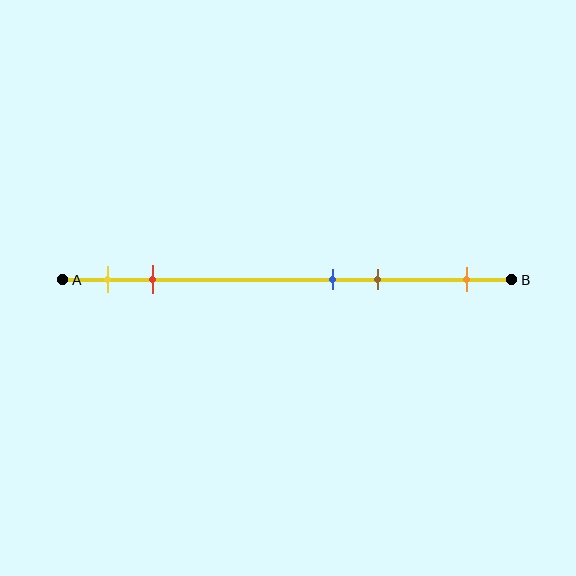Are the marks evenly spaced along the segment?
No, the marks are not evenly spaced.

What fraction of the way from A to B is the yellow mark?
The yellow mark is approximately 10% (0.1) of the way from A to B.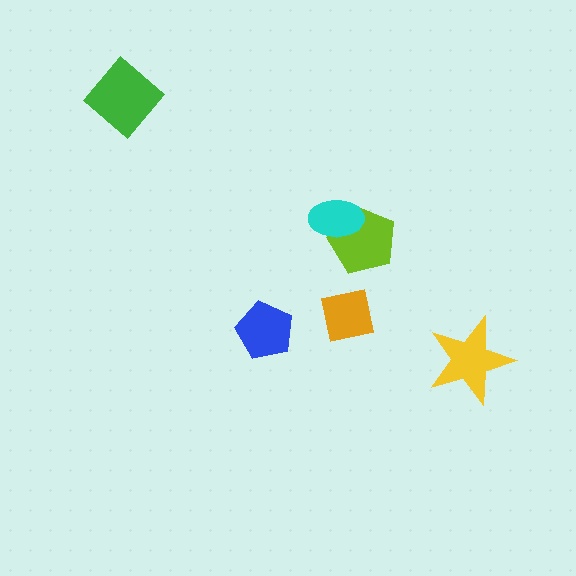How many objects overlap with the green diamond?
0 objects overlap with the green diamond.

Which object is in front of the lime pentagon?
The cyan ellipse is in front of the lime pentagon.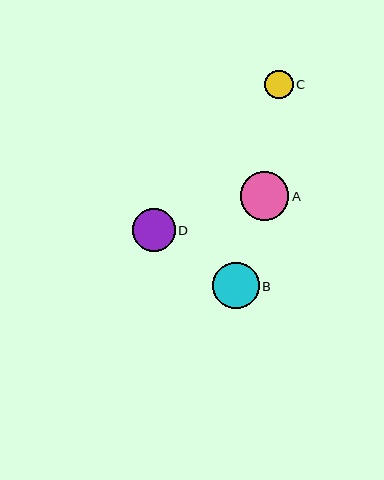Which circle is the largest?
Circle A is the largest with a size of approximately 48 pixels.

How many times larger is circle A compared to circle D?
Circle A is approximately 1.1 times the size of circle D.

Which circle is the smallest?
Circle C is the smallest with a size of approximately 29 pixels.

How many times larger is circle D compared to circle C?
Circle D is approximately 1.5 times the size of circle C.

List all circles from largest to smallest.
From largest to smallest: A, B, D, C.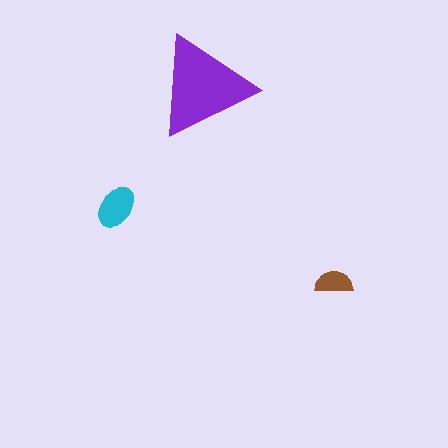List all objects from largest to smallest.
The purple triangle, the cyan ellipse, the brown semicircle.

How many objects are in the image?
There are 3 objects in the image.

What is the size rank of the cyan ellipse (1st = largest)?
2nd.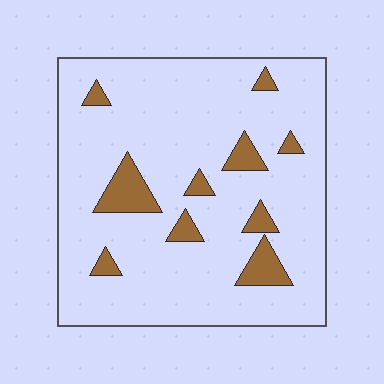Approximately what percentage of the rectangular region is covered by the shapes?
Approximately 10%.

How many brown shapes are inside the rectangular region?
10.